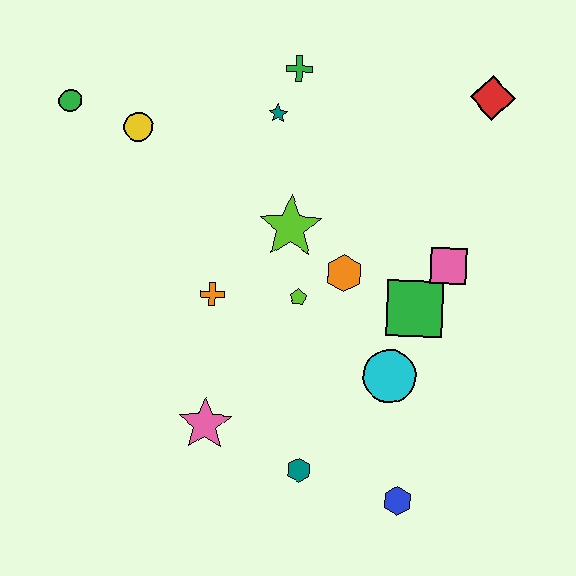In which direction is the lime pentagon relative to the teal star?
The lime pentagon is below the teal star.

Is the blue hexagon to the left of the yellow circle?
No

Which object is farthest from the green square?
The green circle is farthest from the green square.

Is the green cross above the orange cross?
Yes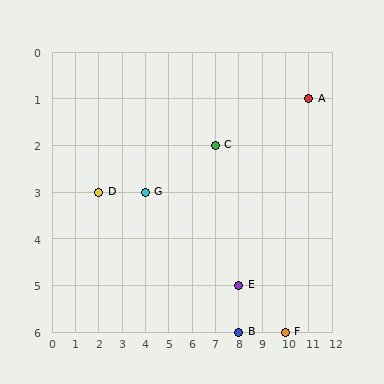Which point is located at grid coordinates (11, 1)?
Point A is at (11, 1).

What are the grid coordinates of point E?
Point E is at grid coordinates (8, 5).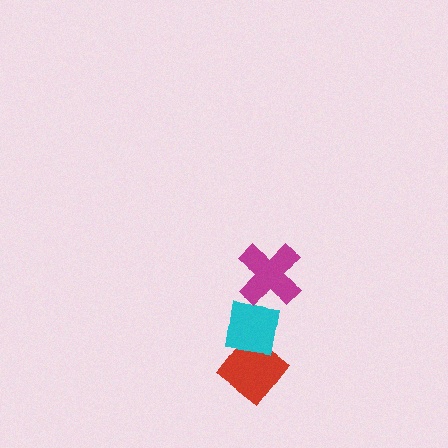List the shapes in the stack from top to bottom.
From top to bottom: the magenta cross, the cyan square, the red diamond.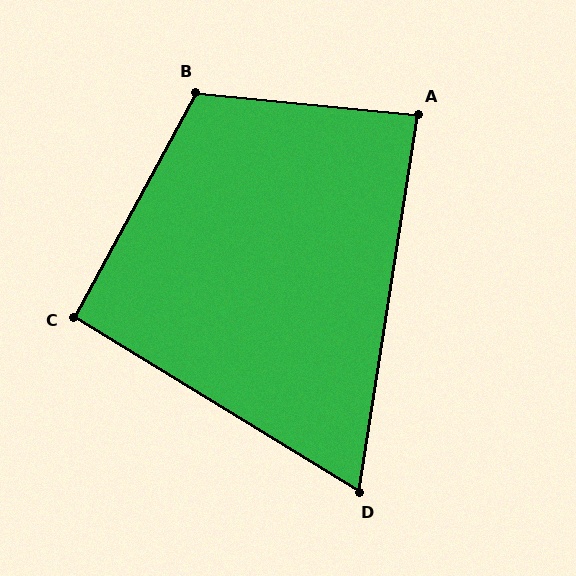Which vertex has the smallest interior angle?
D, at approximately 67 degrees.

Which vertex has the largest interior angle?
B, at approximately 113 degrees.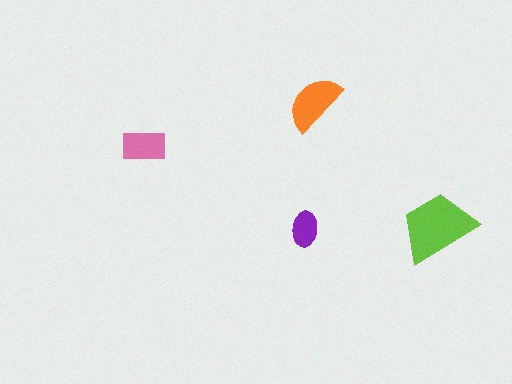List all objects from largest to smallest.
The lime trapezoid, the orange semicircle, the pink rectangle, the purple ellipse.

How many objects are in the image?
There are 4 objects in the image.